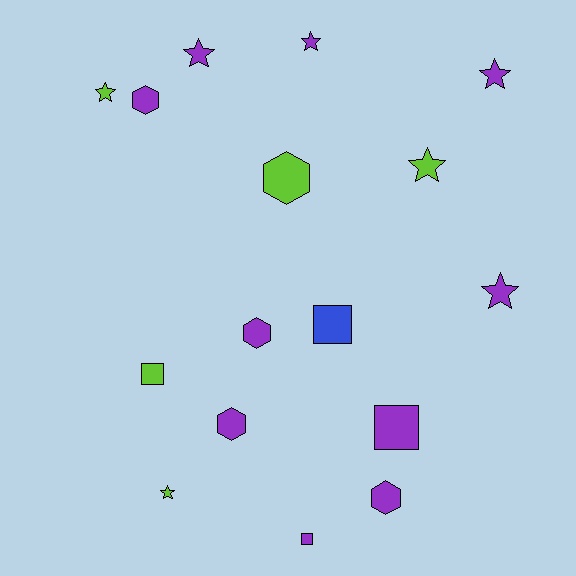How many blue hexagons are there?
There are no blue hexagons.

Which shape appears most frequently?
Star, with 7 objects.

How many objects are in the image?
There are 16 objects.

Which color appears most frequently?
Purple, with 10 objects.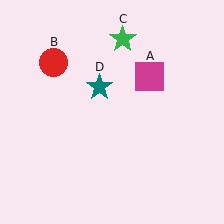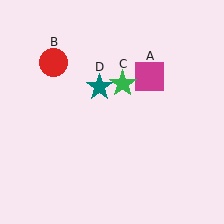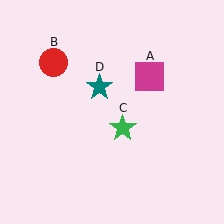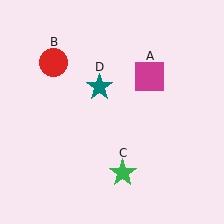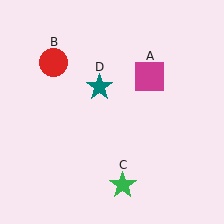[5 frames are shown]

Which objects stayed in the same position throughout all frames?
Magenta square (object A) and red circle (object B) and teal star (object D) remained stationary.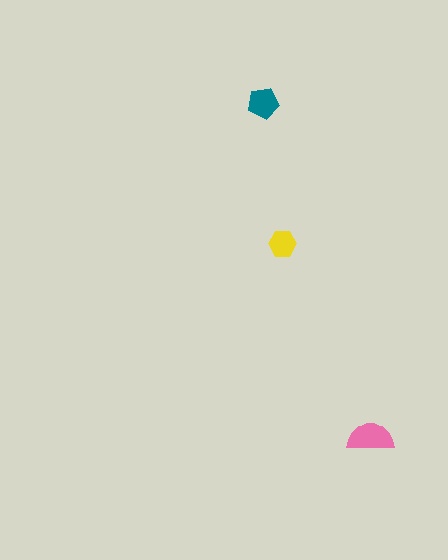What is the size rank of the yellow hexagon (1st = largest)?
3rd.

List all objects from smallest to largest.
The yellow hexagon, the teal pentagon, the pink semicircle.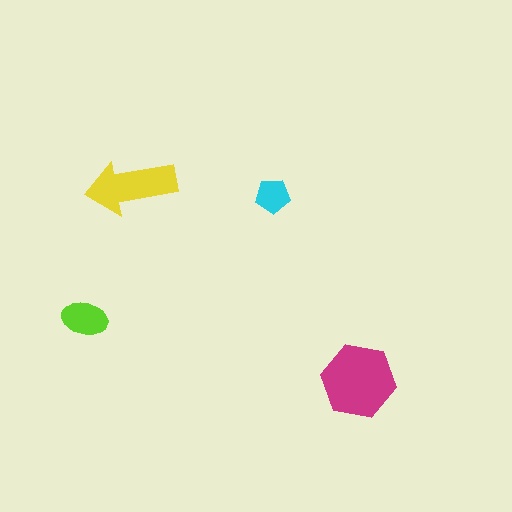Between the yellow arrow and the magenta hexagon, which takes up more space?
The magenta hexagon.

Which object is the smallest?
The cyan pentagon.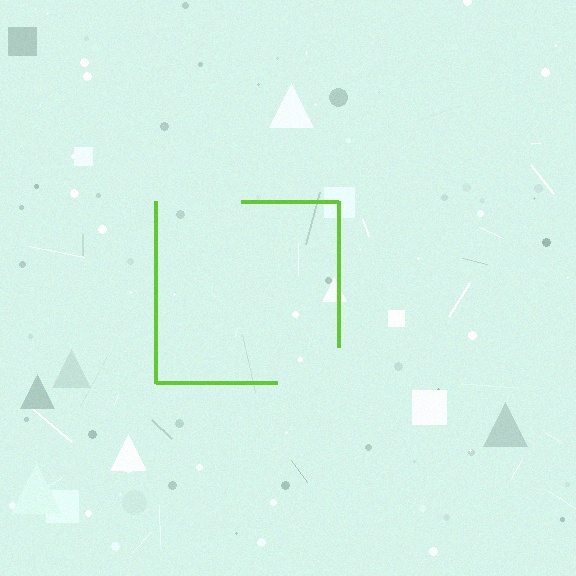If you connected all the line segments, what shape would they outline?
They would outline a square.